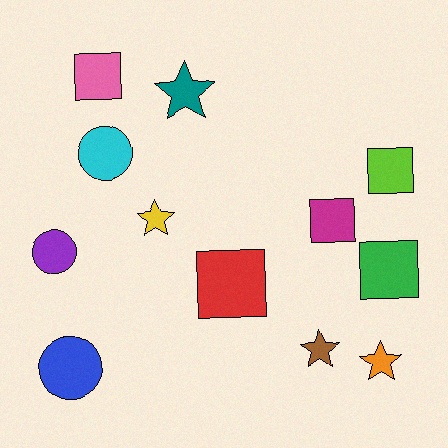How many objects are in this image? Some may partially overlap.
There are 12 objects.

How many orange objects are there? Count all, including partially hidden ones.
There is 1 orange object.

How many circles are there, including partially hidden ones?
There are 3 circles.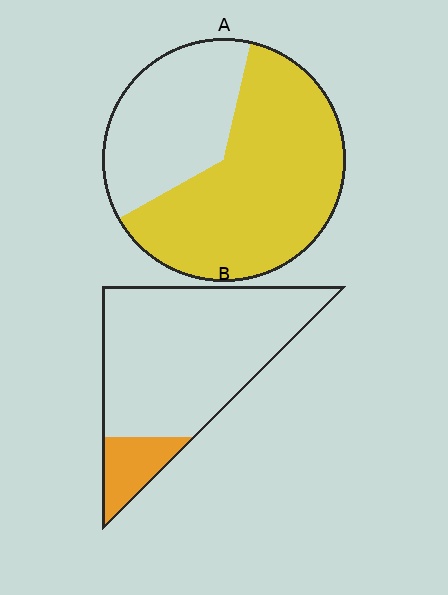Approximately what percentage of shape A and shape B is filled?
A is approximately 65% and B is approximately 15%.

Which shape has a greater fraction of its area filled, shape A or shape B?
Shape A.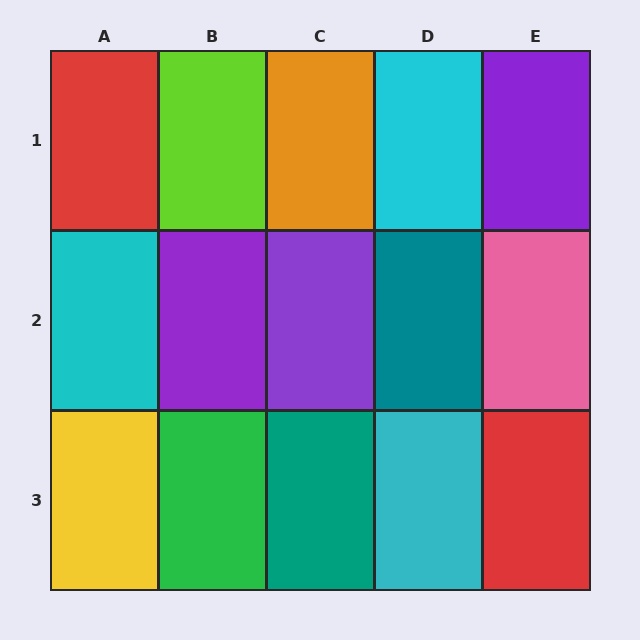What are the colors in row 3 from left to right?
Yellow, green, teal, cyan, red.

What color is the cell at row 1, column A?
Red.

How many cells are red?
2 cells are red.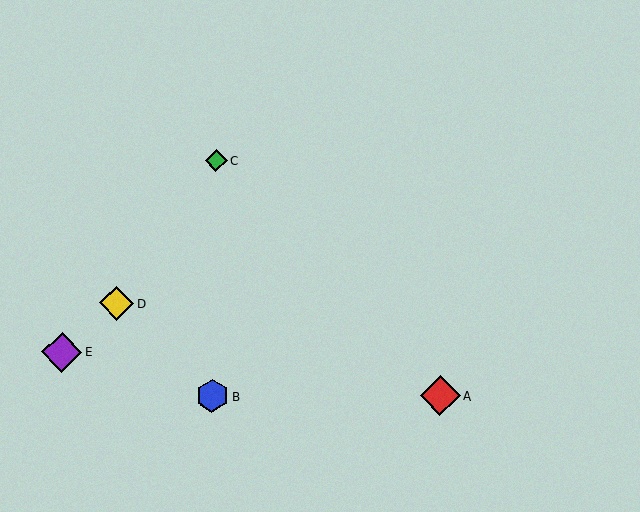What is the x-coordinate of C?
Object C is at x≈216.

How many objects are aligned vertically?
2 objects (B, C) are aligned vertically.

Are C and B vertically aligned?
Yes, both are at x≈216.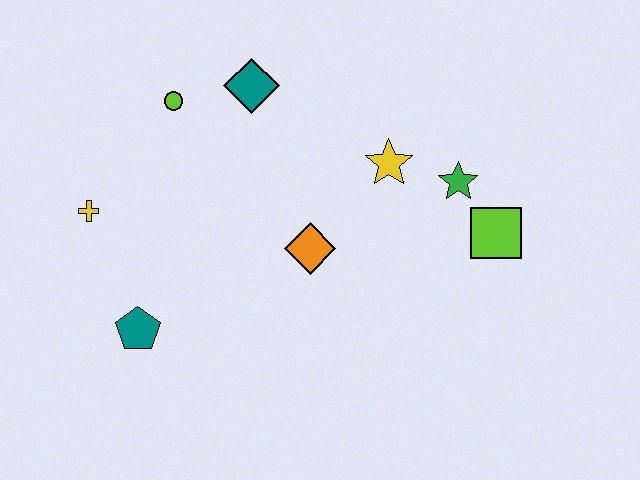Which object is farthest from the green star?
The yellow cross is farthest from the green star.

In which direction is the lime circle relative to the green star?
The lime circle is to the left of the green star.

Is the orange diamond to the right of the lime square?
No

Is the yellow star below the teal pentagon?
No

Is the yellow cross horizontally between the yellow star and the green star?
No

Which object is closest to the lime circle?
The teal diamond is closest to the lime circle.